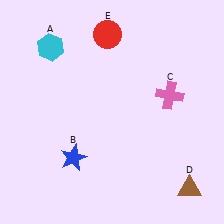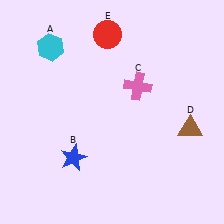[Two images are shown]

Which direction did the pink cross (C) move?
The pink cross (C) moved left.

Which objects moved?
The objects that moved are: the pink cross (C), the brown triangle (D).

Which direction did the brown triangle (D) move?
The brown triangle (D) moved up.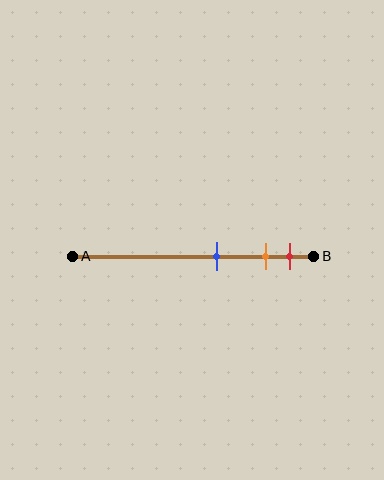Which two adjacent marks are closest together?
The orange and red marks are the closest adjacent pair.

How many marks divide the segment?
There are 3 marks dividing the segment.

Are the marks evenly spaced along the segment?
No, the marks are not evenly spaced.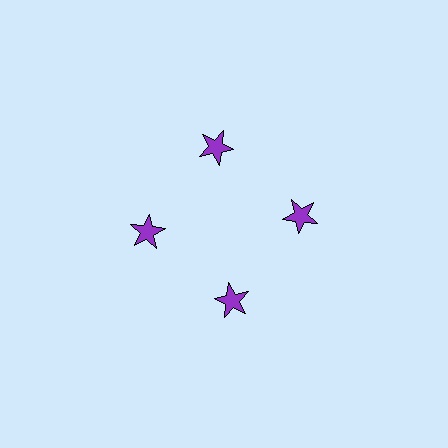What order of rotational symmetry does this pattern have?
This pattern has 4-fold rotational symmetry.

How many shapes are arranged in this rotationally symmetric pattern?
There are 4 shapes, arranged in 4 groups of 1.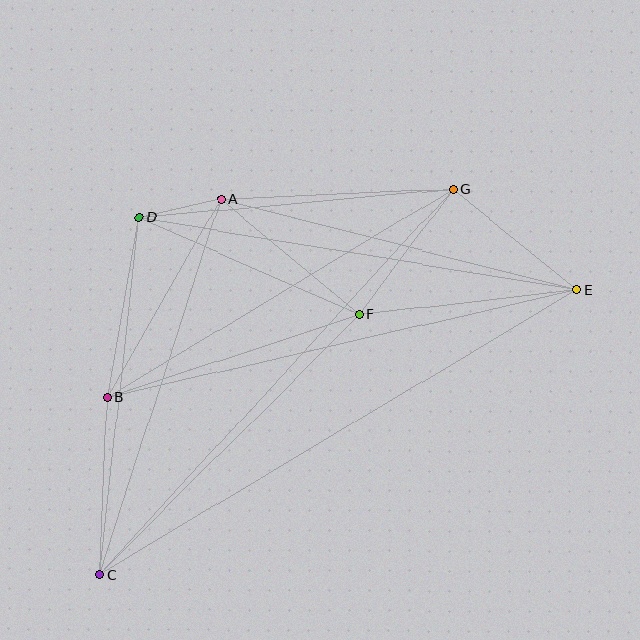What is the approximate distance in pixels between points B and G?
The distance between B and G is approximately 404 pixels.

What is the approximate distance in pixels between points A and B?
The distance between A and B is approximately 229 pixels.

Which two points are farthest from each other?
Points C and E are farthest from each other.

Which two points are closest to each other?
Points A and D are closest to each other.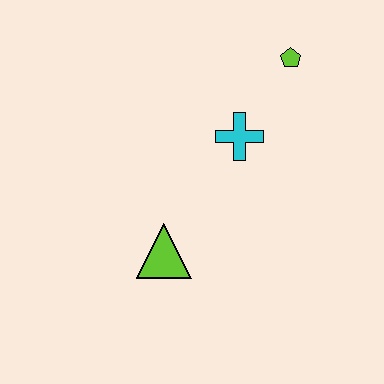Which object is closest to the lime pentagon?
The cyan cross is closest to the lime pentagon.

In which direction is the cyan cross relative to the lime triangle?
The cyan cross is above the lime triangle.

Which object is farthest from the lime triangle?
The lime pentagon is farthest from the lime triangle.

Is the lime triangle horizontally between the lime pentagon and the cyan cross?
No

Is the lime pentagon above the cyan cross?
Yes